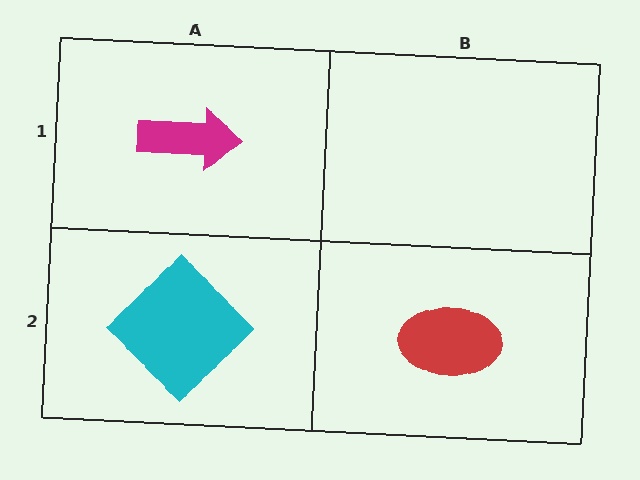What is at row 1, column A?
A magenta arrow.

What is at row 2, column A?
A cyan diamond.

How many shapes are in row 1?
1 shape.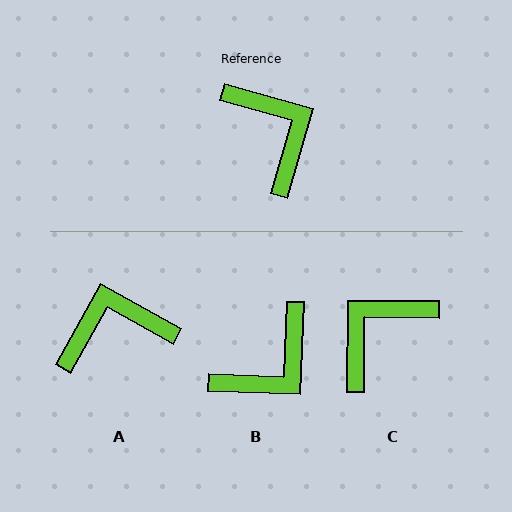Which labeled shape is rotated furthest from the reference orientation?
C, about 106 degrees away.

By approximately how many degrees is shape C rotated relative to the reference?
Approximately 106 degrees counter-clockwise.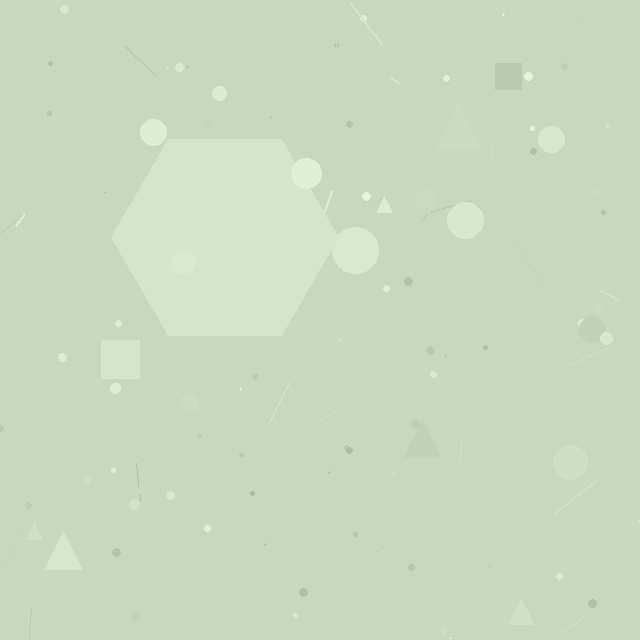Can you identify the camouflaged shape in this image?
The camouflaged shape is a hexagon.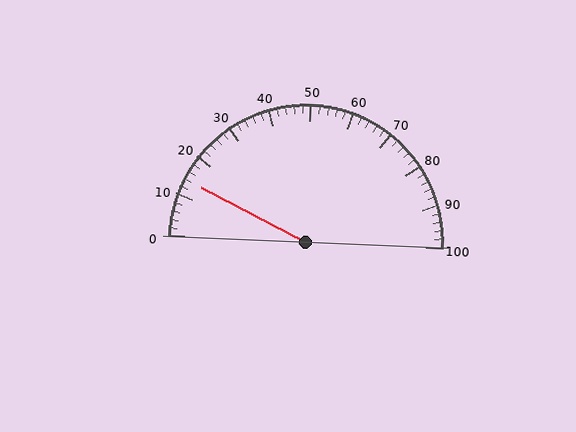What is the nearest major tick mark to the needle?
The nearest major tick mark is 10.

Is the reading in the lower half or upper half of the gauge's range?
The reading is in the lower half of the range (0 to 100).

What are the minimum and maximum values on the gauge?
The gauge ranges from 0 to 100.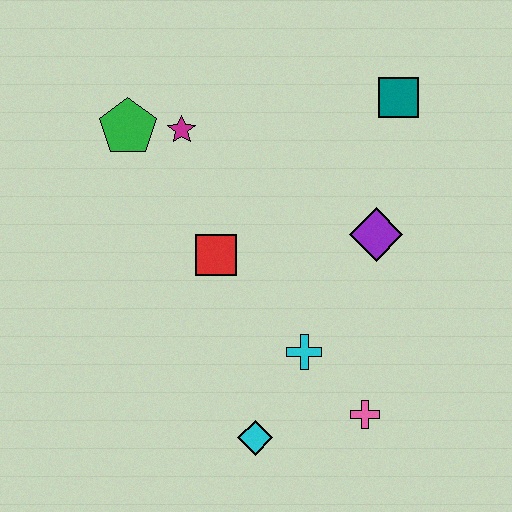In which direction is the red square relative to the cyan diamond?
The red square is above the cyan diamond.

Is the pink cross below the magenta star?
Yes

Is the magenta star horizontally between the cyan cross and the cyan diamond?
No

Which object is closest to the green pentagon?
The magenta star is closest to the green pentagon.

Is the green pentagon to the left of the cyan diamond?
Yes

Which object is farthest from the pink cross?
The green pentagon is farthest from the pink cross.